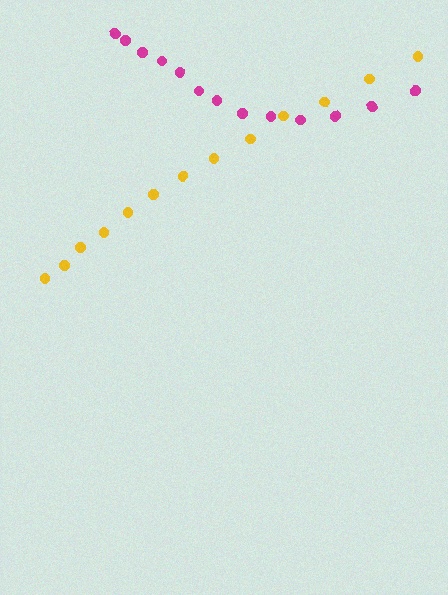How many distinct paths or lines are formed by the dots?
There are 2 distinct paths.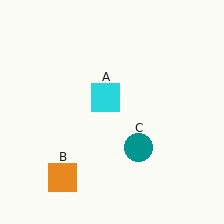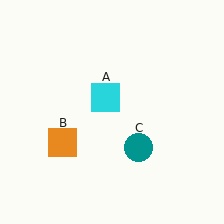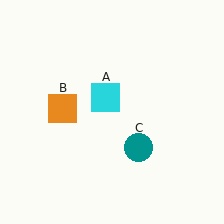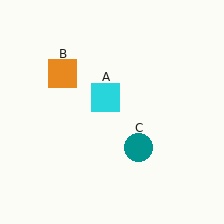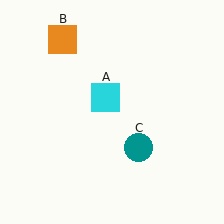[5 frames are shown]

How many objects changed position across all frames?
1 object changed position: orange square (object B).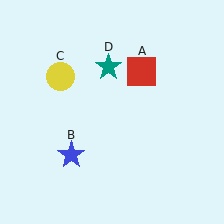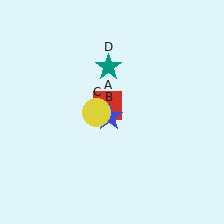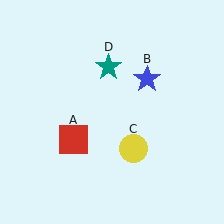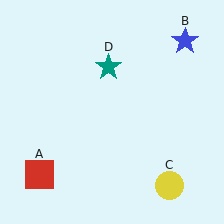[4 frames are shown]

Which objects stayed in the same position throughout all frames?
Teal star (object D) remained stationary.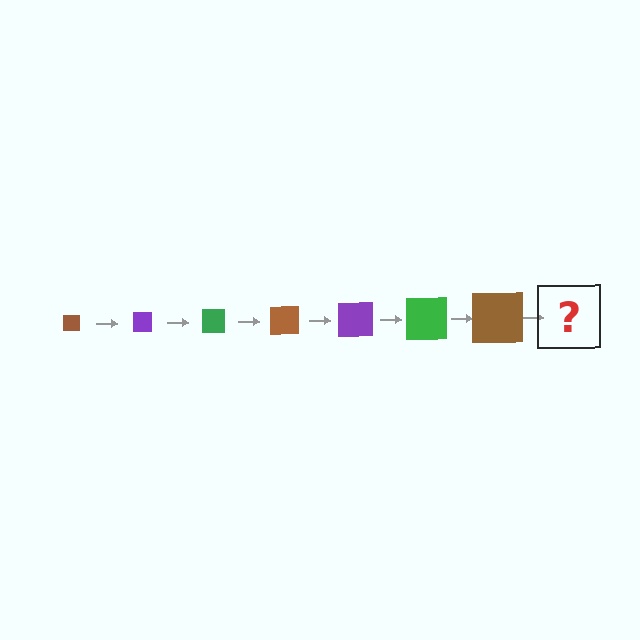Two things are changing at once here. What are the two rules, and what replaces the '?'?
The two rules are that the square grows larger each step and the color cycles through brown, purple, and green. The '?' should be a purple square, larger than the previous one.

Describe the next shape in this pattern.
It should be a purple square, larger than the previous one.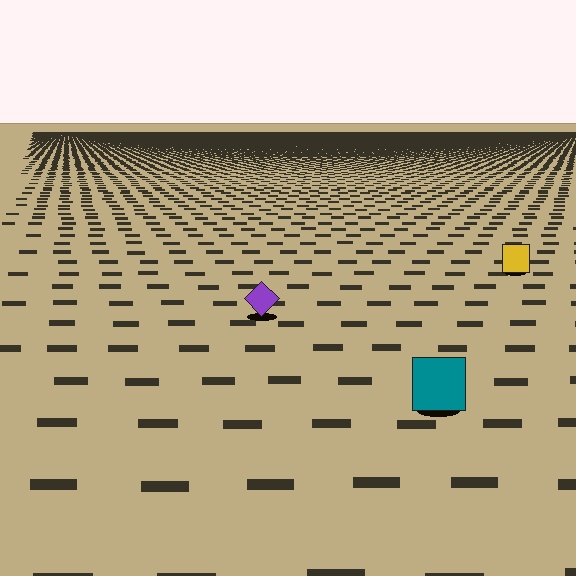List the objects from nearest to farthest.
From nearest to farthest: the teal square, the purple diamond, the yellow square.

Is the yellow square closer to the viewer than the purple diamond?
No. The purple diamond is closer — you can tell from the texture gradient: the ground texture is coarser near it.